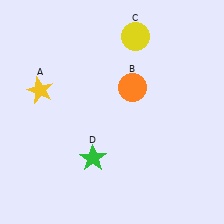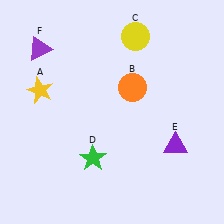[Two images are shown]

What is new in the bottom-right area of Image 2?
A purple triangle (E) was added in the bottom-right area of Image 2.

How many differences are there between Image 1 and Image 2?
There are 2 differences between the two images.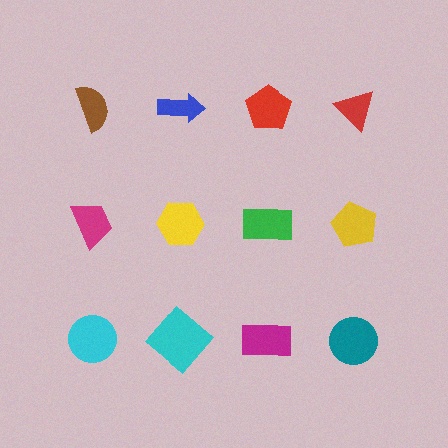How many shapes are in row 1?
4 shapes.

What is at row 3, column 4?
A teal circle.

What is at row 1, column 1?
A brown semicircle.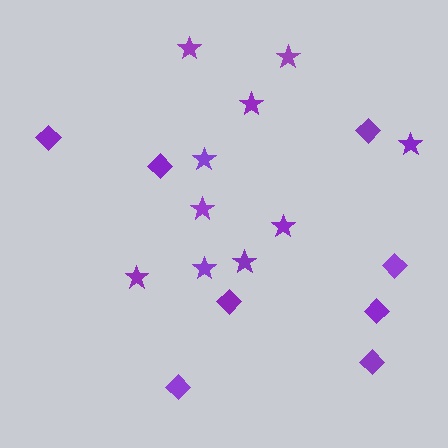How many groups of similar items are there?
There are 2 groups: one group of stars (10) and one group of diamonds (8).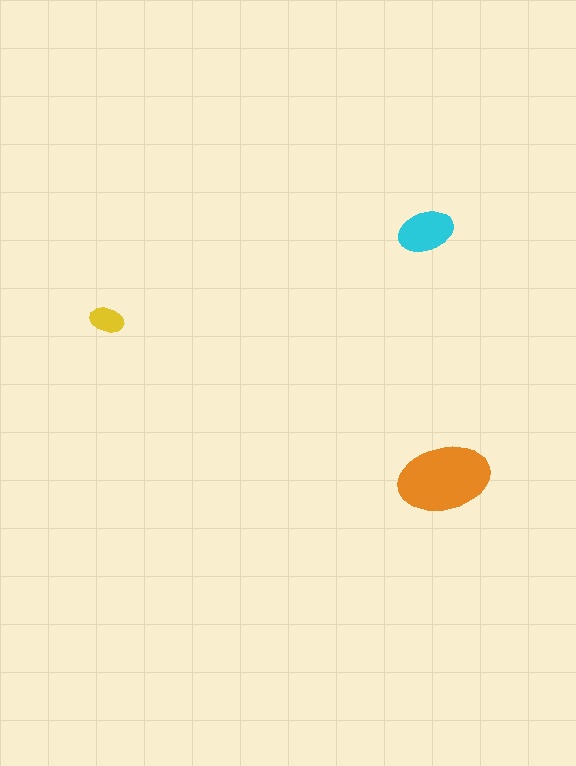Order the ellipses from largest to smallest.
the orange one, the cyan one, the yellow one.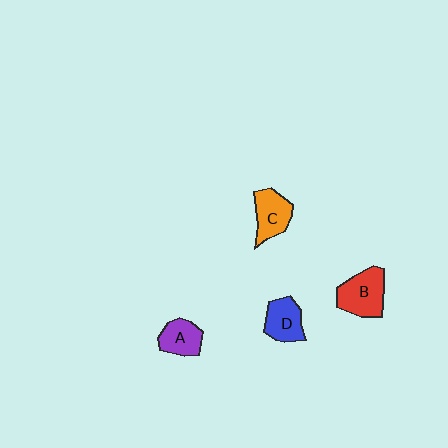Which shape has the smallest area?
Shape A (purple).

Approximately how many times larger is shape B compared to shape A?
Approximately 1.5 times.